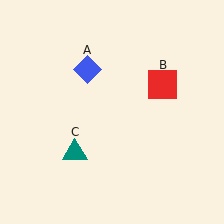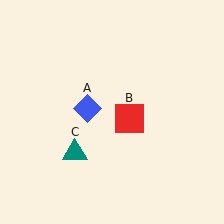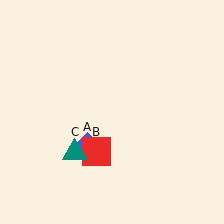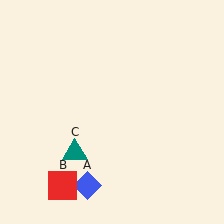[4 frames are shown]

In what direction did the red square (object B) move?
The red square (object B) moved down and to the left.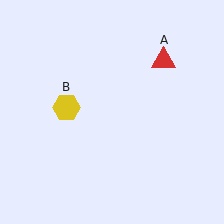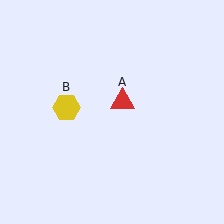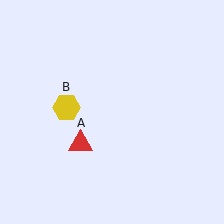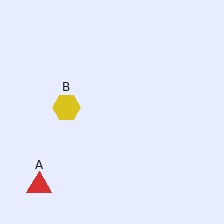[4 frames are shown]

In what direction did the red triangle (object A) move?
The red triangle (object A) moved down and to the left.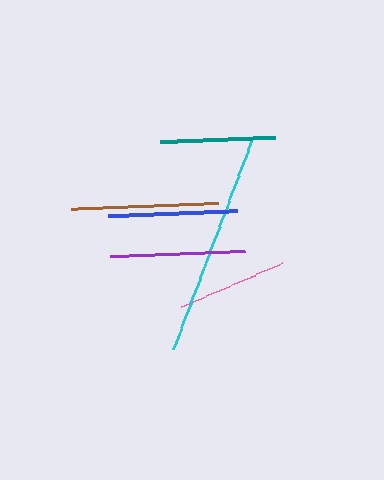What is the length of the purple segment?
The purple segment is approximately 136 pixels long.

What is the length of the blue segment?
The blue segment is approximately 129 pixels long.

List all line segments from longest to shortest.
From longest to shortest: cyan, brown, purple, blue, teal, pink.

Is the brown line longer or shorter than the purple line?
The brown line is longer than the purple line.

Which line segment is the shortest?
The pink line is the shortest at approximately 111 pixels.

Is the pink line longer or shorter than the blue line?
The blue line is longer than the pink line.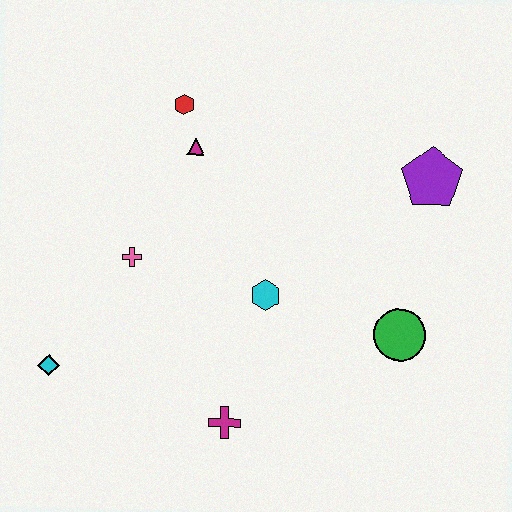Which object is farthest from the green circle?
The cyan diamond is farthest from the green circle.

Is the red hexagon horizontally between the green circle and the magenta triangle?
No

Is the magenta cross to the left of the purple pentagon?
Yes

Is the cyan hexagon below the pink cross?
Yes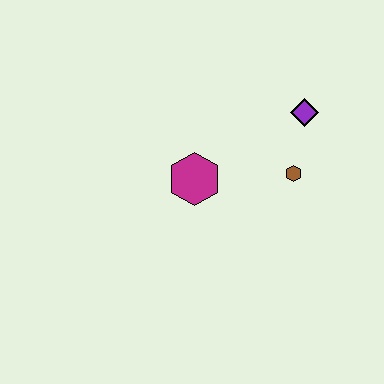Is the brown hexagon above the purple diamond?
No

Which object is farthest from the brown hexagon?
The magenta hexagon is farthest from the brown hexagon.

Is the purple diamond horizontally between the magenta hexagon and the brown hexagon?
No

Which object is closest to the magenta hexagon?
The brown hexagon is closest to the magenta hexagon.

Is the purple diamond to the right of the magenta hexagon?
Yes